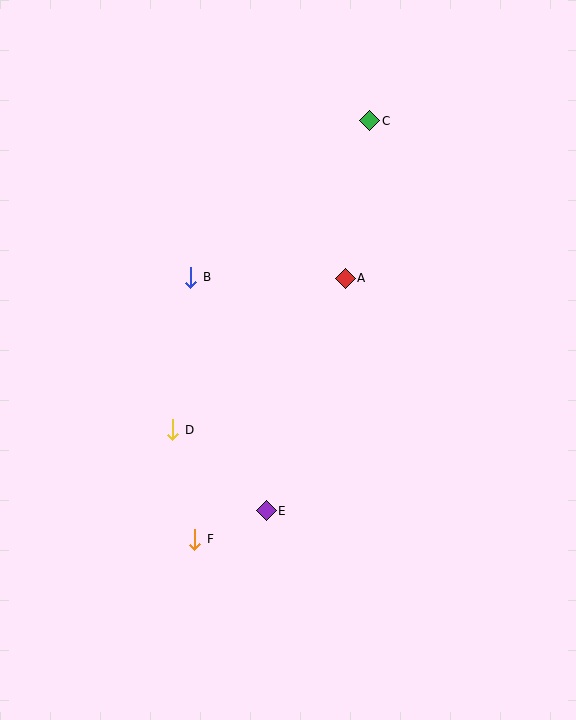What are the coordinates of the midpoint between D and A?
The midpoint between D and A is at (259, 354).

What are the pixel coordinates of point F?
Point F is at (195, 539).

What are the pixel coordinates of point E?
Point E is at (266, 511).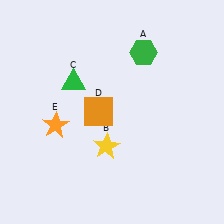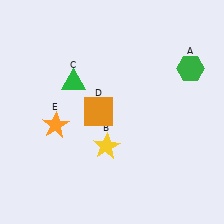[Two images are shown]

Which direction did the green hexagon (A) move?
The green hexagon (A) moved right.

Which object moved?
The green hexagon (A) moved right.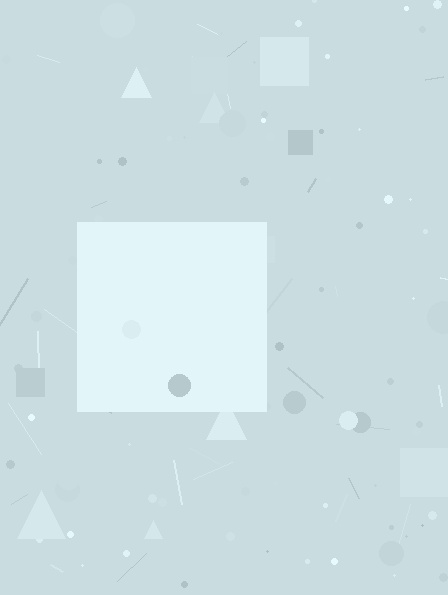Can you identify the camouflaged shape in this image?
The camouflaged shape is a square.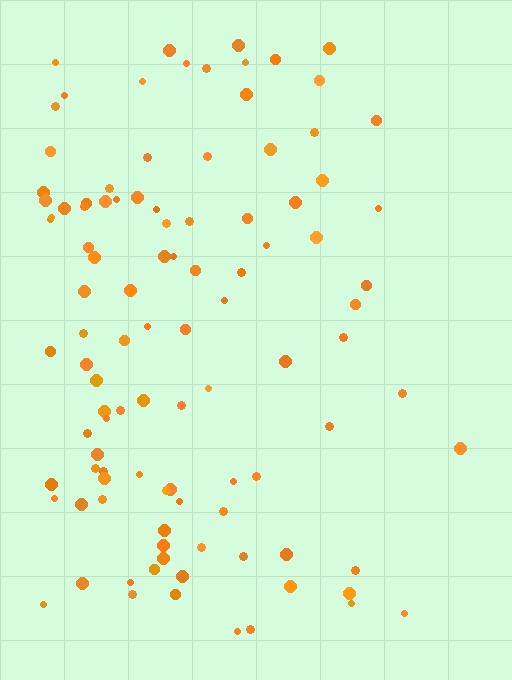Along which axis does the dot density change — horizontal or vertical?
Horizontal.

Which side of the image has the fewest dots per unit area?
The right.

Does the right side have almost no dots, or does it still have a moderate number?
Still a moderate number, just noticeably fewer than the left.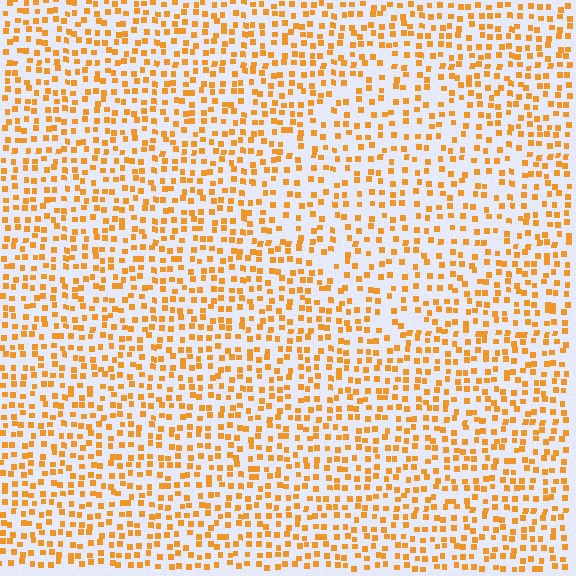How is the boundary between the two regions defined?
The boundary is defined by a change in element density (approximately 1.4x ratio). All elements are the same color, size, and shape.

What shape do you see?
I see a diamond.